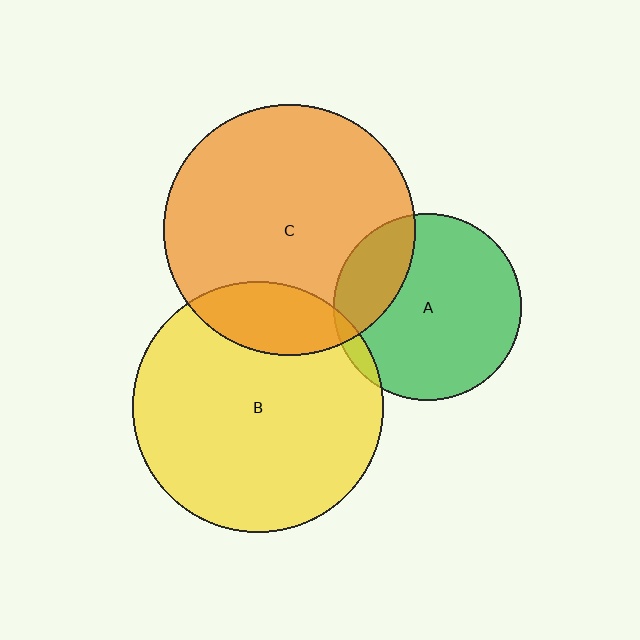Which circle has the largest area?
Circle B (yellow).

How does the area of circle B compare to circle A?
Approximately 1.8 times.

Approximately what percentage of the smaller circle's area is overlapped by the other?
Approximately 25%.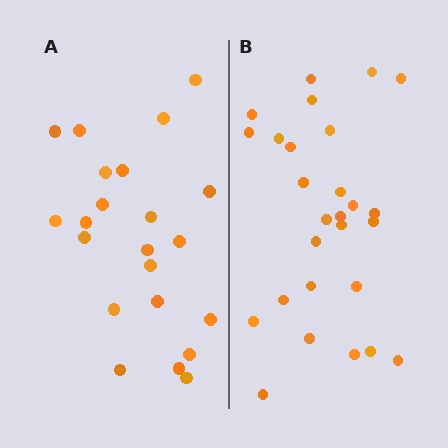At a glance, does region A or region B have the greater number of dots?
Region B (the right region) has more dots.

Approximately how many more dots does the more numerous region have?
Region B has about 5 more dots than region A.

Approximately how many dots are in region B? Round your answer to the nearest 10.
About 30 dots. (The exact count is 27, which rounds to 30.)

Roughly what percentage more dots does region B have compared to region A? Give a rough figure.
About 25% more.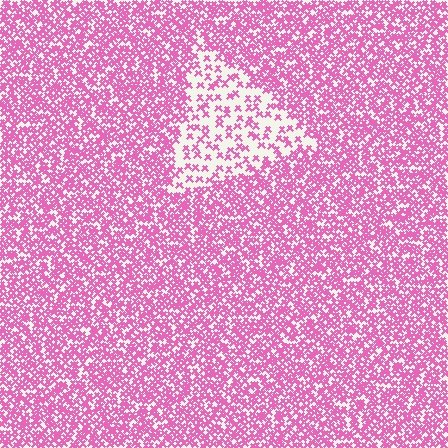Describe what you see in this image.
The image contains small pink elements arranged at two different densities. A triangle-shaped region is visible where the elements are less densely packed than the surrounding area.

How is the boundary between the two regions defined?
The boundary is defined by a change in element density (approximately 2.7x ratio). All elements are the same color, size, and shape.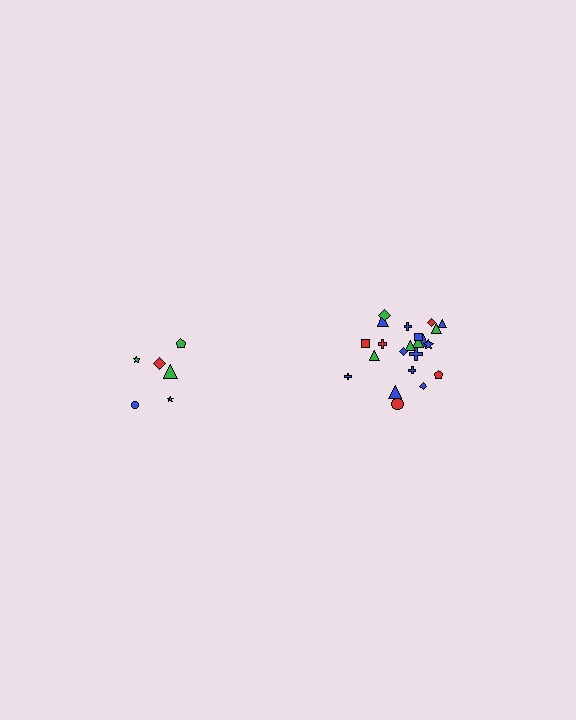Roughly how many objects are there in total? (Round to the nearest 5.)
Roughly 30 objects in total.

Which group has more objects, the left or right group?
The right group.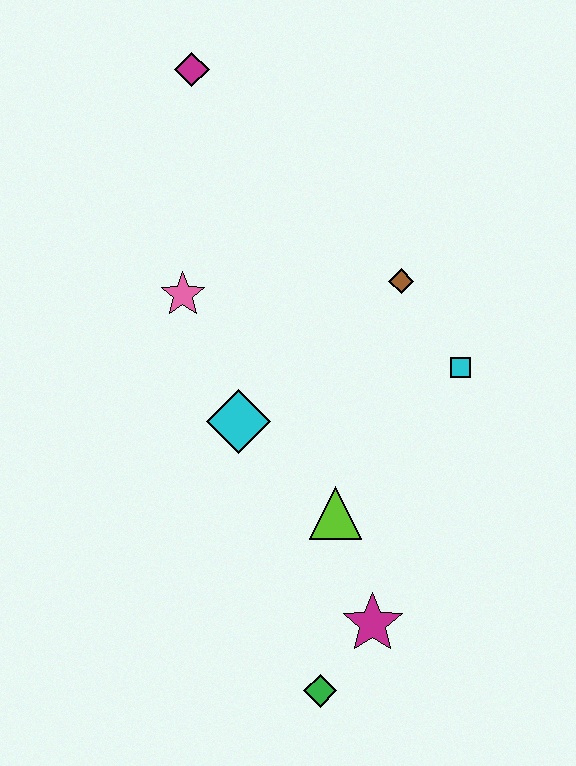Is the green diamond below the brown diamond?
Yes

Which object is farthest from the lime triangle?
The magenta diamond is farthest from the lime triangle.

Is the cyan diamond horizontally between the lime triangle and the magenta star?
No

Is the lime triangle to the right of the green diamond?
Yes